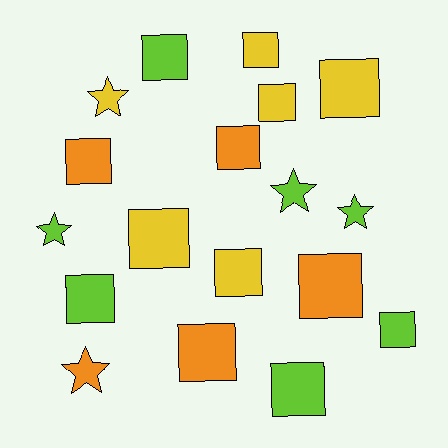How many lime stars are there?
There are 3 lime stars.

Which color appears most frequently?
Lime, with 7 objects.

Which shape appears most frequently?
Square, with 13 objects.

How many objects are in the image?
There are 18 objects.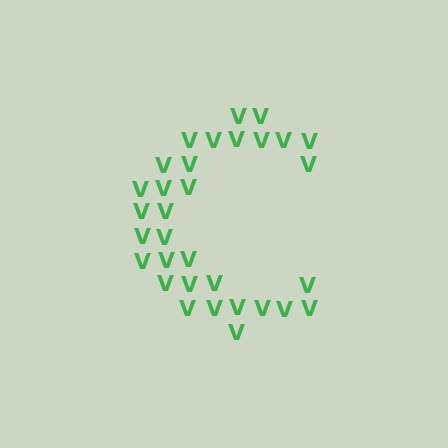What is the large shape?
The large shape is the letter C.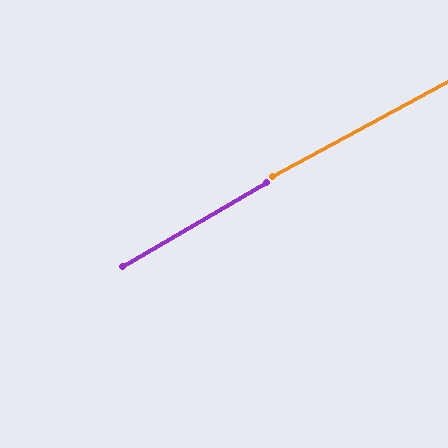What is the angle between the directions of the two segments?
Approximately 2 degrees.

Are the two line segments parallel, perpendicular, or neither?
Parallel — their directions differ by only 1.7°.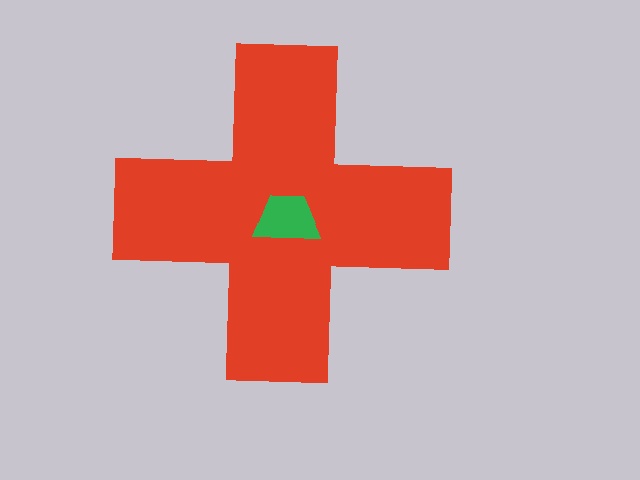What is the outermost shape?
The red cross.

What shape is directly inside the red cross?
The green trapezoid.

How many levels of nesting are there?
2.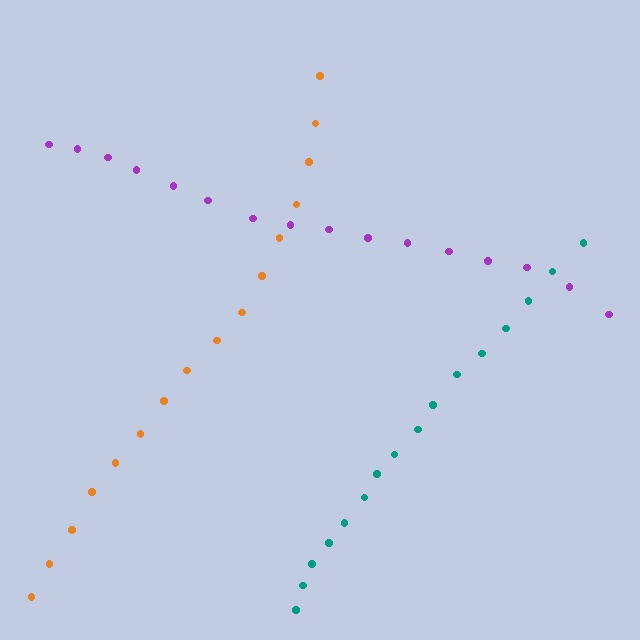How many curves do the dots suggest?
There are 3 distinct paths.